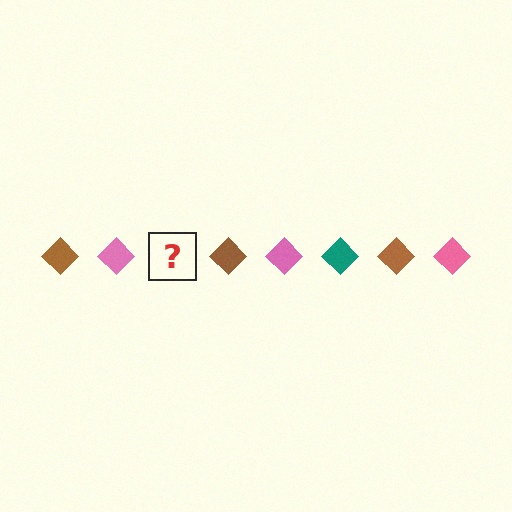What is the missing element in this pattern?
The missing element is a teal diamond.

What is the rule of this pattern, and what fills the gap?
The rule is that the pattern cycles through brown, pink, teal diamonds. The gap should be filled with a teal diamond.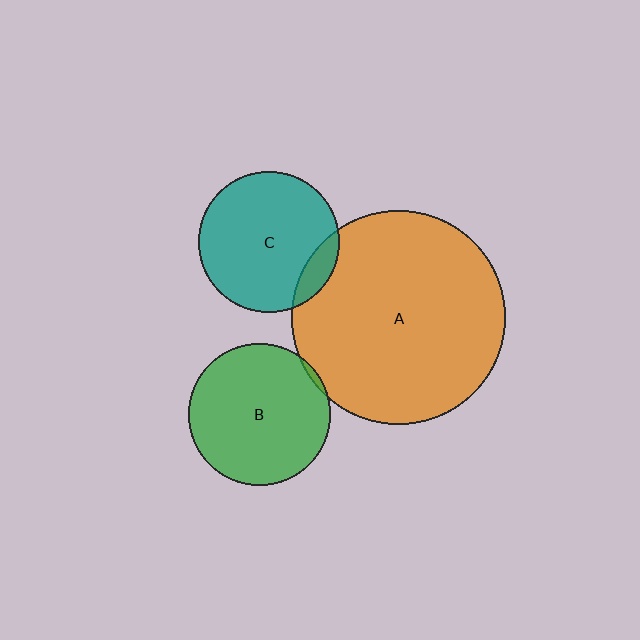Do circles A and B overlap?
Yes.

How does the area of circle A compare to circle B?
Approximately 2.3 times.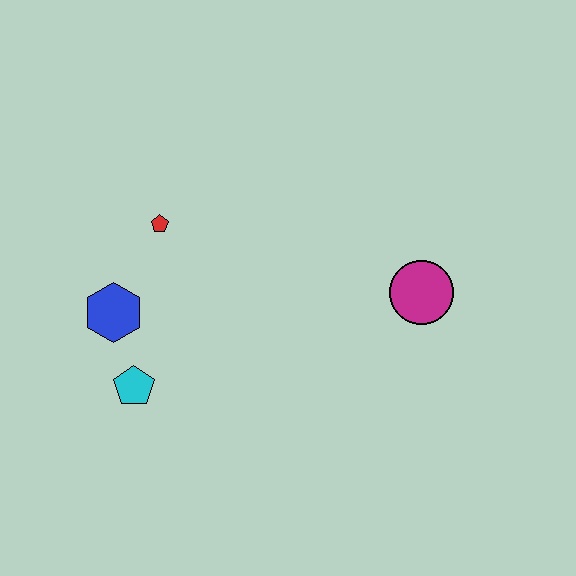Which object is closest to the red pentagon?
The blue hexagon is closest to the red pentagon.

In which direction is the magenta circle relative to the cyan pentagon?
The magenta circle is to the right of the cyan pentagon.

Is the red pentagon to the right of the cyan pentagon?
Yes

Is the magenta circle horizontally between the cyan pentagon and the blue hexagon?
No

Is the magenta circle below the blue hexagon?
No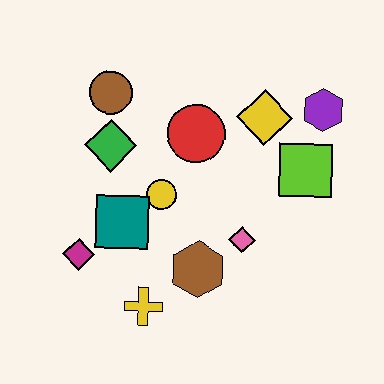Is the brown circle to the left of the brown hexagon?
Yes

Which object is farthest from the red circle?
The yellow cross is farthest from the red circle.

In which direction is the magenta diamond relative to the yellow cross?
The magenta diamond is to the left of the yellow cross.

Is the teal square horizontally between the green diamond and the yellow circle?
Yes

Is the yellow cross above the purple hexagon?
No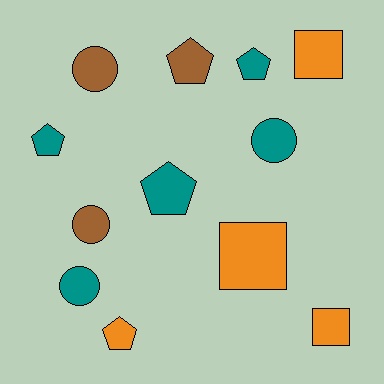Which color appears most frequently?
Teal, with 5 objects.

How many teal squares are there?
There are no teal squares.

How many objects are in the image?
There are 12 objects.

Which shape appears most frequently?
Pentagon, with 5 objects.